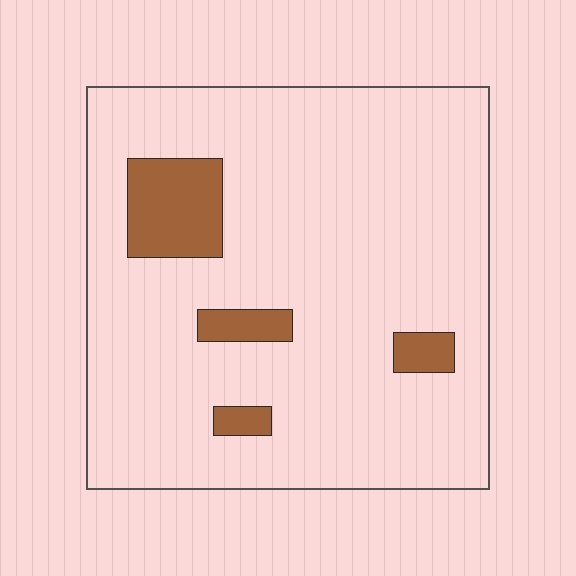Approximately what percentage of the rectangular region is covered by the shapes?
Approximately 10%.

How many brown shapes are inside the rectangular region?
4.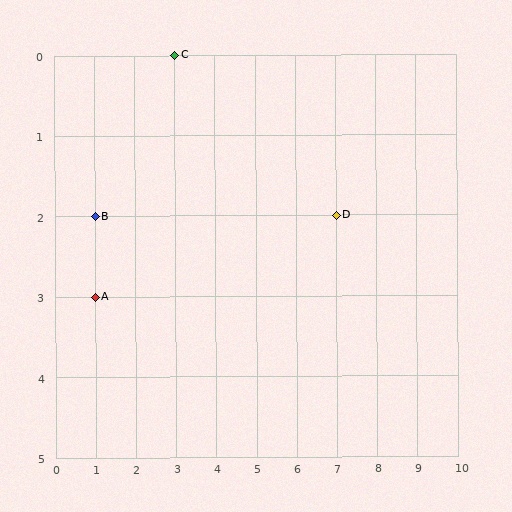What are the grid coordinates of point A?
Point A is at grid coordinates (1, 3).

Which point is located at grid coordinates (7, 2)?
Point D is at (7, 2).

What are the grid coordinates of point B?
Point B is at grid coordinates (1, 2).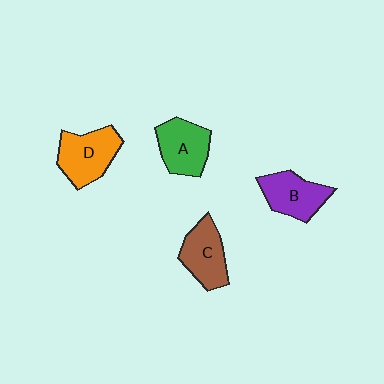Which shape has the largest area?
Shape D (orange).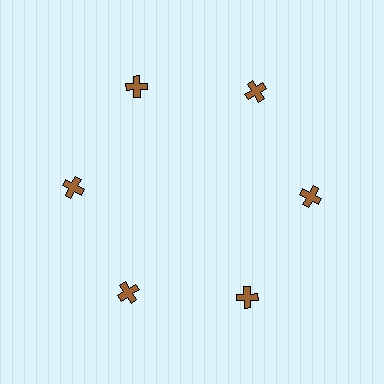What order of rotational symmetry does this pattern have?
This pattern has 6-fold rotational symmetry.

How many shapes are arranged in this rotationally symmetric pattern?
There are 6 shapes, arranged in 6 groups of 1.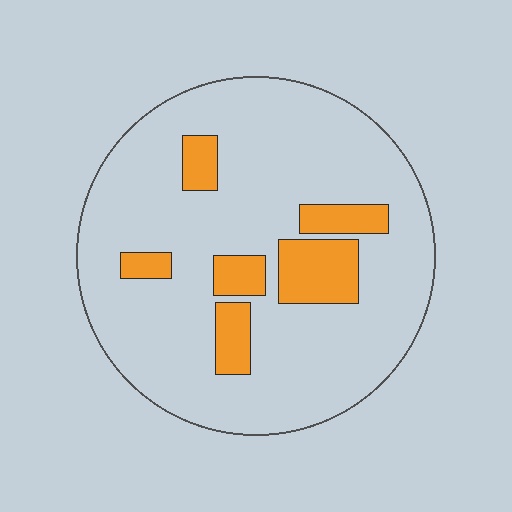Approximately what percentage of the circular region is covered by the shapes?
Approximately 15%.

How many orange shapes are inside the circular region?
6.